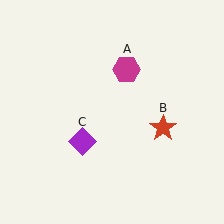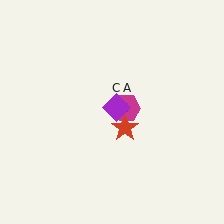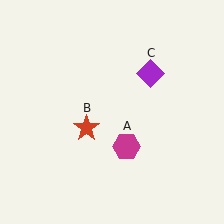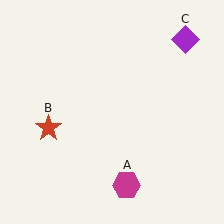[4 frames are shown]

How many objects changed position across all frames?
3 objects changed position: magenta hexagon (object A), red star (object B), purple diamond (object C).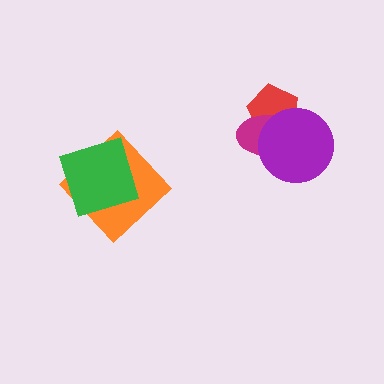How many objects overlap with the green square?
1 object overlaps with the green square.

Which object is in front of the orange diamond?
The green square is in front of the orange diamond.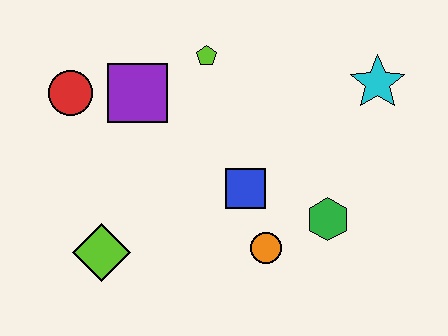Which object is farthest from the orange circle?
The red circle is farthest from the orange circle.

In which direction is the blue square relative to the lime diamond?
The blue square is to the right of the lime diamond.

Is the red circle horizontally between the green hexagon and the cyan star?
No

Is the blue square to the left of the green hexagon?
Yes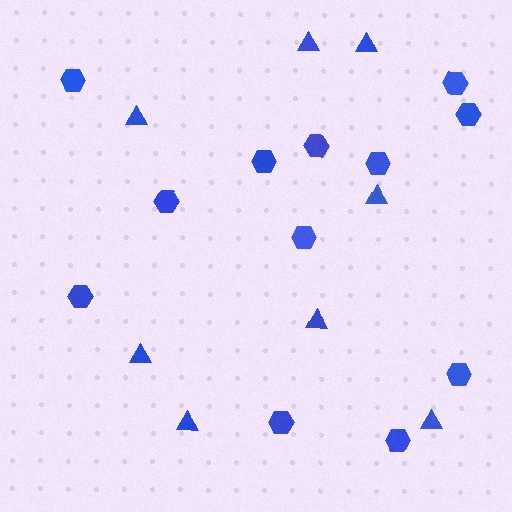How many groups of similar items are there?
There are 2 groups: one group of triangles (8) and one group of hexagons (12).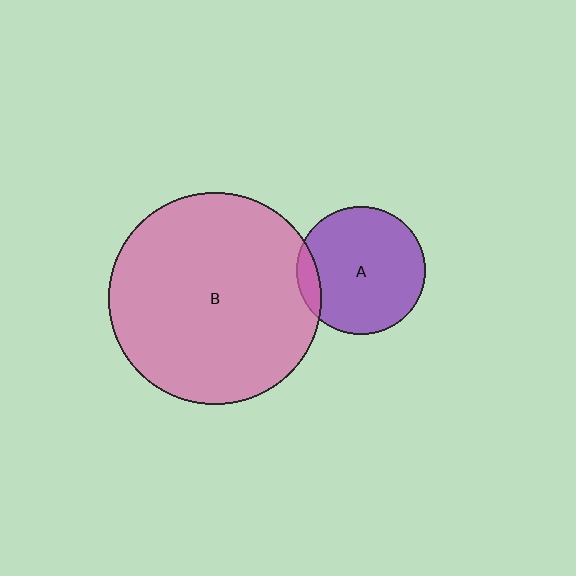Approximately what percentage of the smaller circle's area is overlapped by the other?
Approximately 10%.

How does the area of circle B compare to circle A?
Approximately 2.8 times.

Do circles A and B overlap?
Yes.